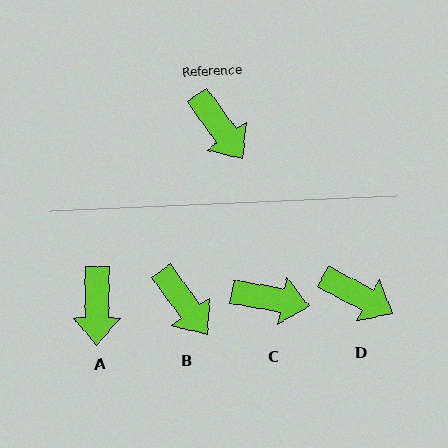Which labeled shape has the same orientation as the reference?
B.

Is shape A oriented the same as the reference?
No, it is off by about 36 degrees.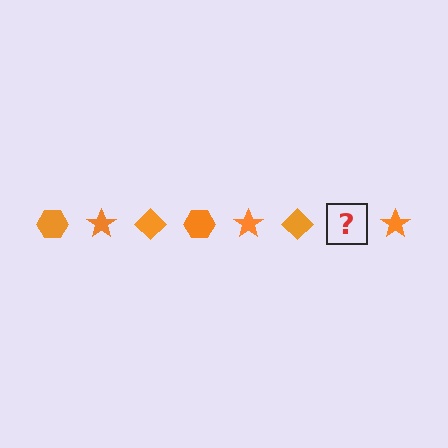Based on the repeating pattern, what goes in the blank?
The blank should be an orange hexagon.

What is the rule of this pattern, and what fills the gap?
The rule is that the pattern cycles through hexagon, star, diamond shapes in orange. The gap should be filled with an orange hexagon.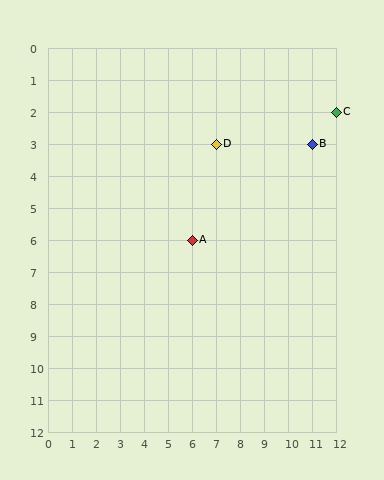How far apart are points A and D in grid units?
Points A and D are 1 column and 3 rows apart (about 3.2 grid units diagonally).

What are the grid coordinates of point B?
Point B is at grid coordinates (11, 3).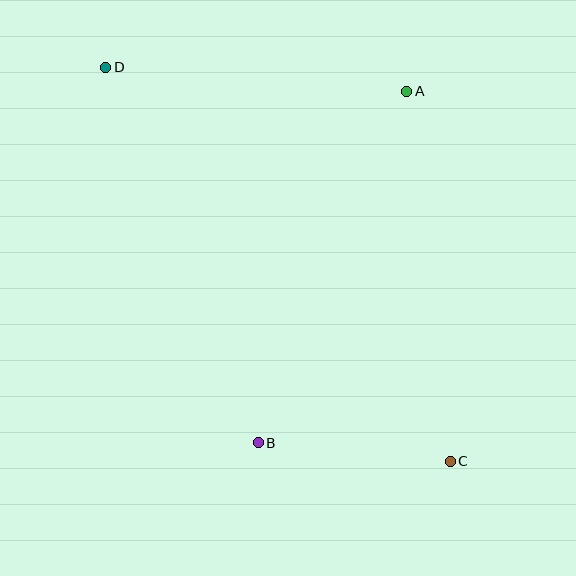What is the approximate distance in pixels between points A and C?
The distance between A and C is approximately 372 pixels.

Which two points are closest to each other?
Points B and C are closest to each other.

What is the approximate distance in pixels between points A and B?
The distance between A and B is approximately 381 pixels.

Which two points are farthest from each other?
Points C and D are farthest from each other.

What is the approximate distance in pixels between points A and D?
The distance between A and D is approximately 302 pixels.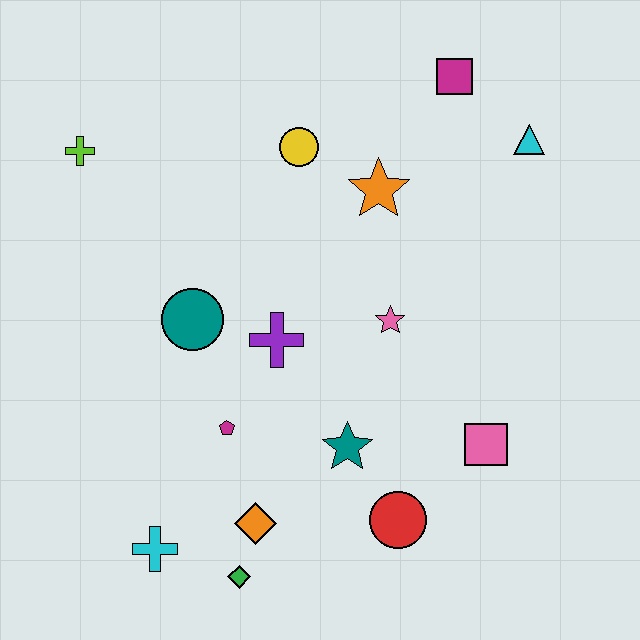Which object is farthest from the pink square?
The lime cross is farthest from the pink square.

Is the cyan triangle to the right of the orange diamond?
Yes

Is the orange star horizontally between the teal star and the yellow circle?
No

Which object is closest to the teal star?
The red circle is closest to the teal star.